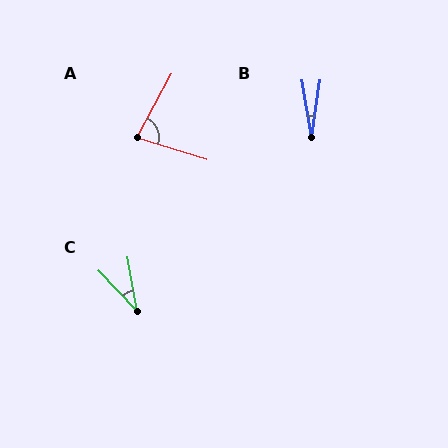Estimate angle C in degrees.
Approximately 33 degrees.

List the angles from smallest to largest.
B (17°), C (33°), A (79°).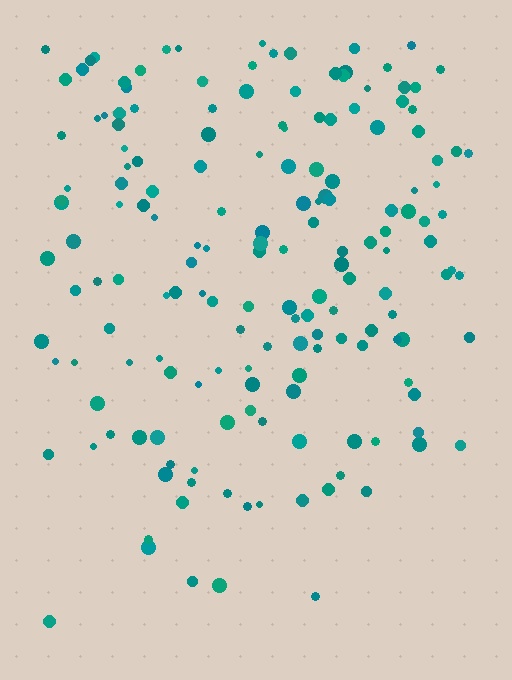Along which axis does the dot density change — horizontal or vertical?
Vertical.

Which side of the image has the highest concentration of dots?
The top.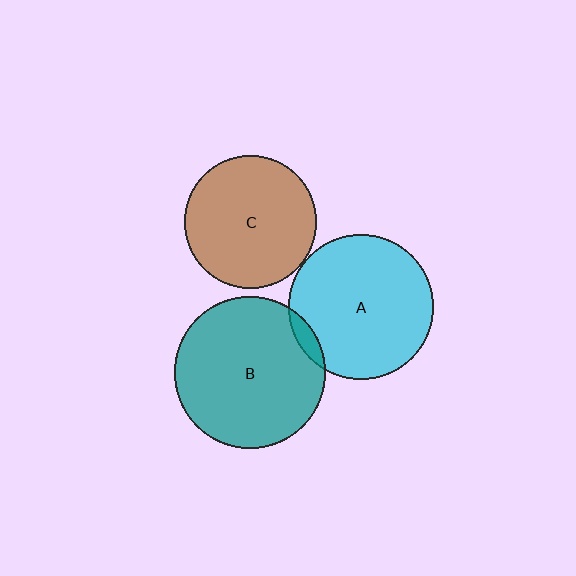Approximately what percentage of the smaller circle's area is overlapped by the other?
Approximately 5%.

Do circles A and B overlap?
Yes.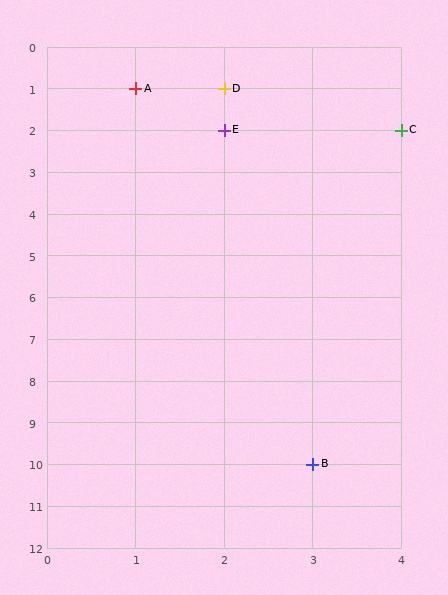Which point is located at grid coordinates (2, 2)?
Point E is at (2, 2).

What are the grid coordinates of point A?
Point A is at grid coordinates (1, 1).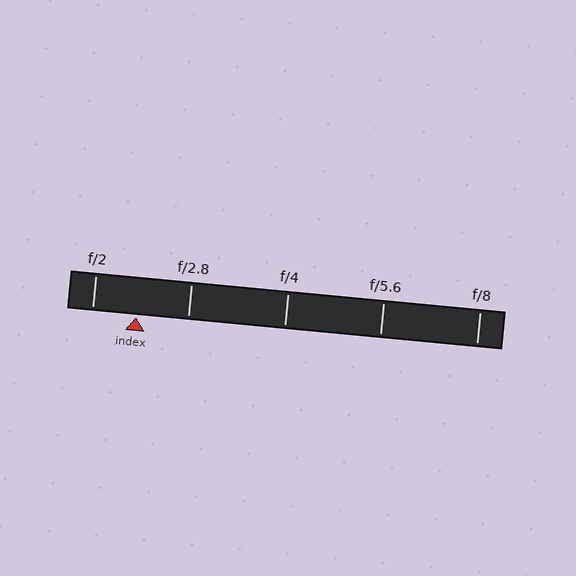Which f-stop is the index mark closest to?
The index mark is closest to f/2.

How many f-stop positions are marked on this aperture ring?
There are 5 f-stop positions marked.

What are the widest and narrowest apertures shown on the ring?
The widest aperture shown is f/2 and the narrowest is f/8.